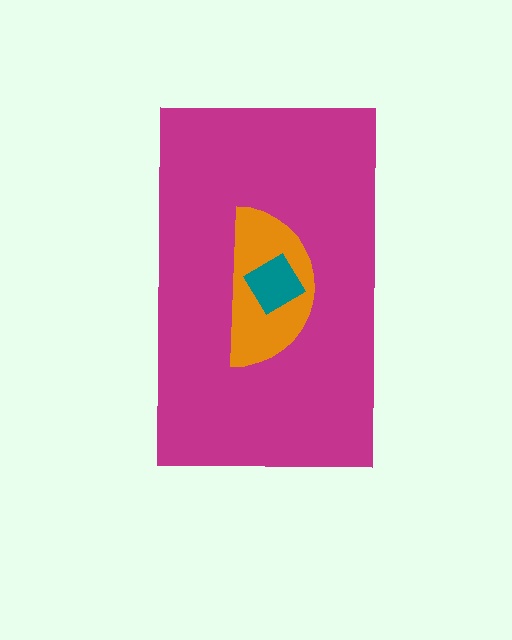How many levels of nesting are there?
3.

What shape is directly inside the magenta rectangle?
The orange semicircle.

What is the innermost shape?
The teal diamond.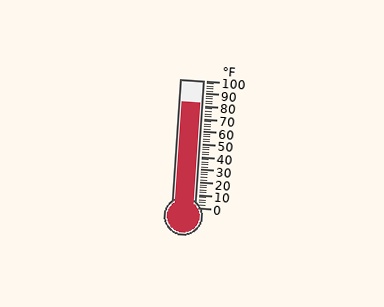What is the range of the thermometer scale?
The thermometer scale ranges from 0°F to 100°F.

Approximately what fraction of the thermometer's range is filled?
The thermometer is filled to approximately 80% of its range.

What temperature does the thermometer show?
The thermometer shows approximately 82°F.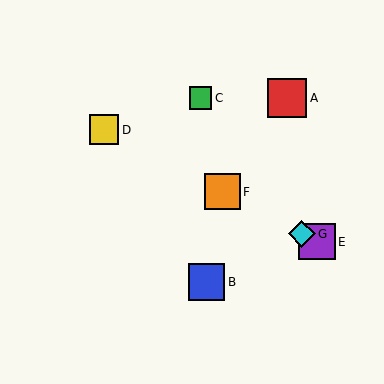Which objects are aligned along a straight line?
Objects D, E, F, G are aligned along a straight line.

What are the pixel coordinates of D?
Object D is at (104, 130).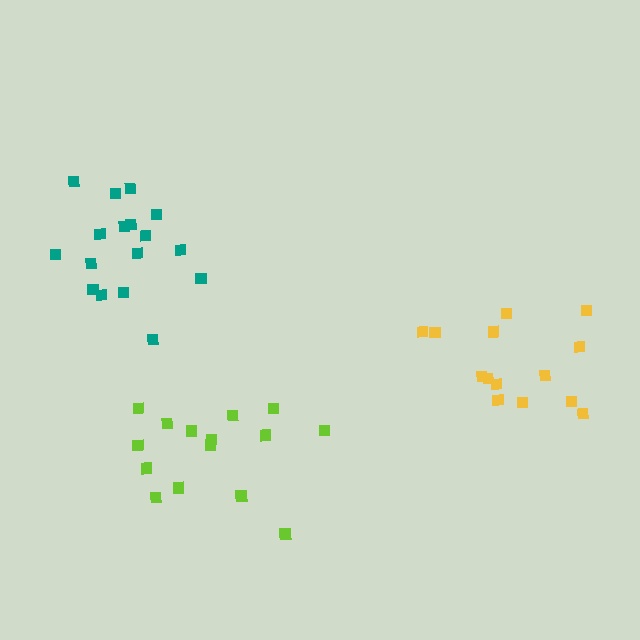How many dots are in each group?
Group 1: 15 dots, Group 2: 17 dots, Group 3: 14 dots (46 total).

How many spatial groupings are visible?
There are 3 spatial groupings.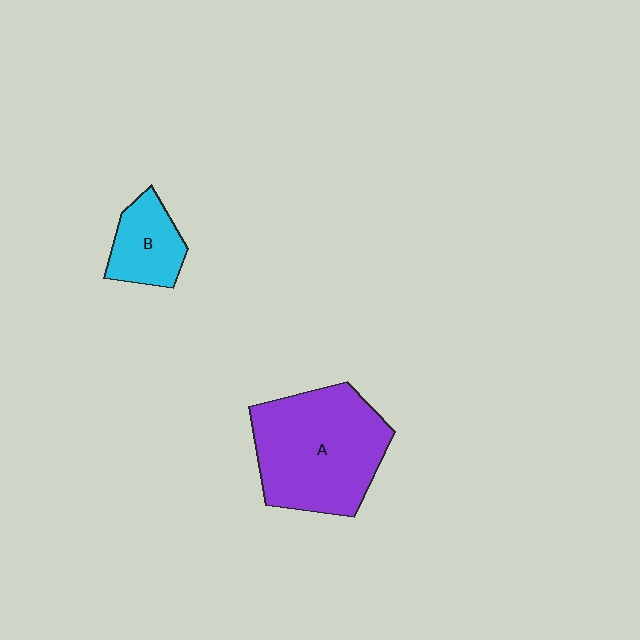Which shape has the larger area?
Shape A (purple).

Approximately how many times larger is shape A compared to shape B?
Approximately 2.6 times.